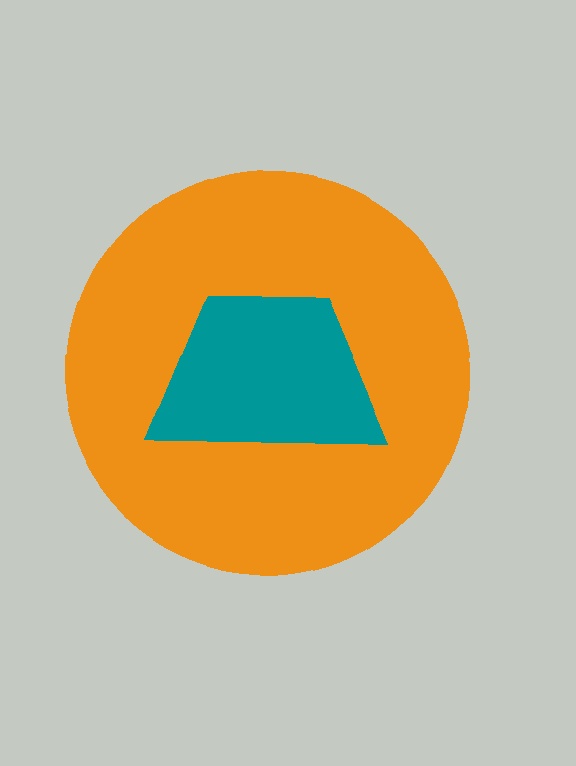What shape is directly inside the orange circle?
The teal trapezoid.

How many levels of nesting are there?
2.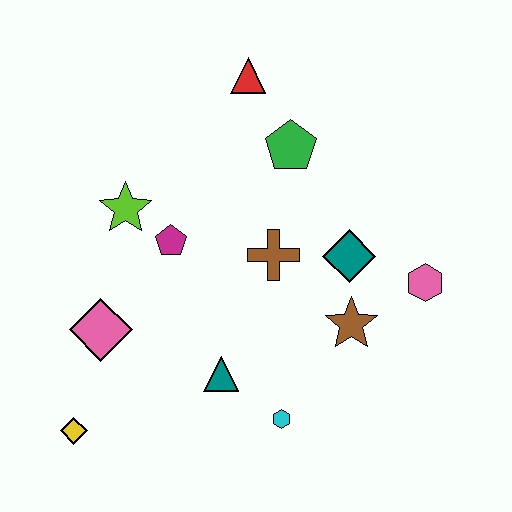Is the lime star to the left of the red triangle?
Yes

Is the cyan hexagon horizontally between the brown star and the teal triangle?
Yes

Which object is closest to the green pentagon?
The red triangle is closest to the green pentagon.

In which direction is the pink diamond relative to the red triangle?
The pink diamond is below the red triangle.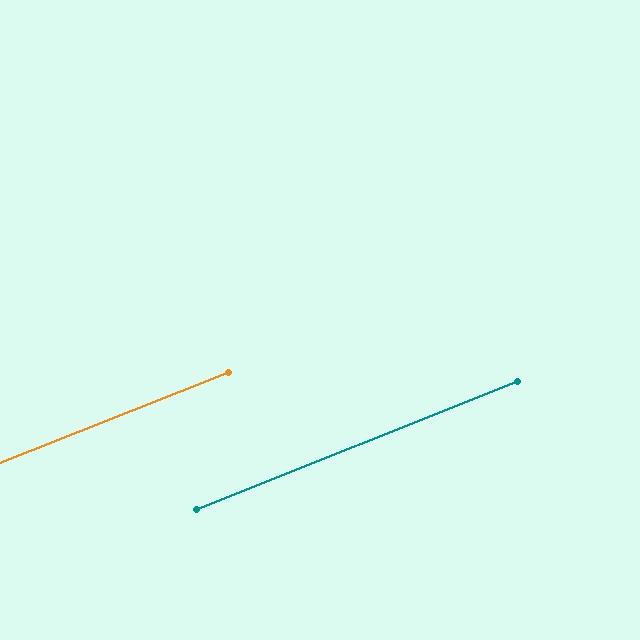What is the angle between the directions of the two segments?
Approximately 0 degrees.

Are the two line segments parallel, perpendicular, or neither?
Parallel — their directions differ by only 0.4°.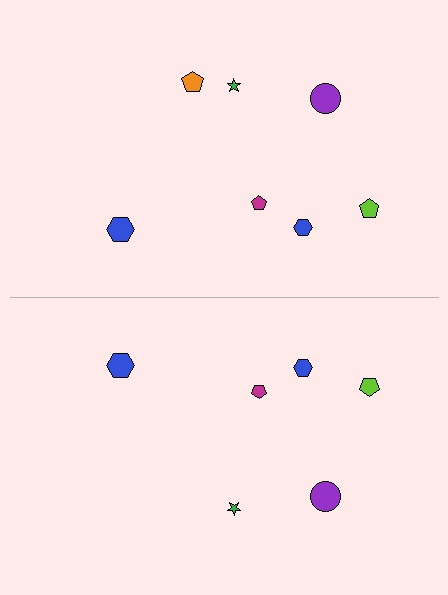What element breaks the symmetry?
A orange pentagon is missing from the bottom side.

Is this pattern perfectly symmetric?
No, the pattern is not perfectly symmetric. A orange pentagon is missing from the bottom side.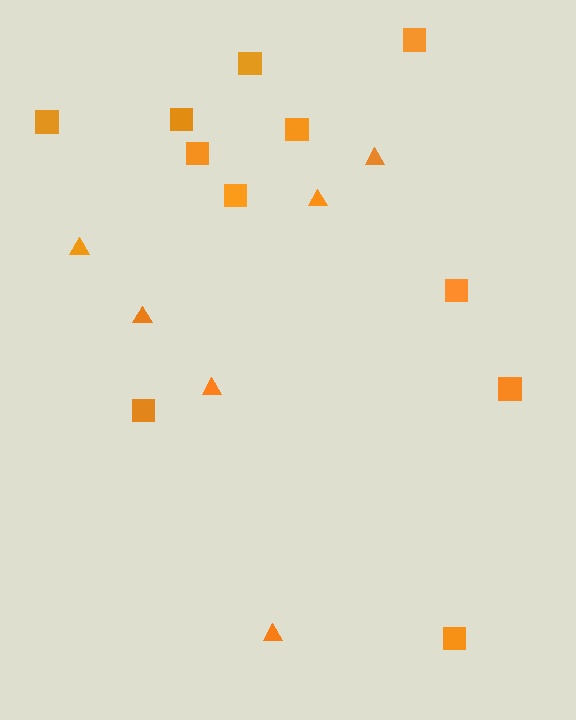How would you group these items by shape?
There are 2 groups: one group of squares (11) and one group of triangles (6).